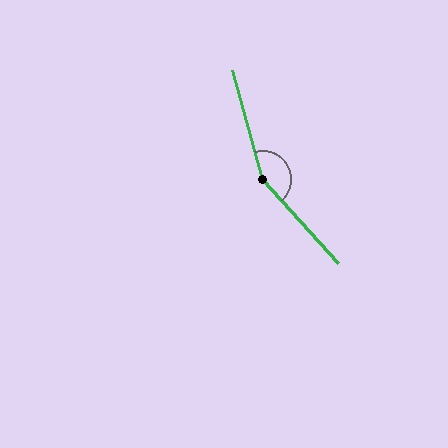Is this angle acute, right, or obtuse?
It is obtuse.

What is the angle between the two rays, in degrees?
Approximately 154 degrees.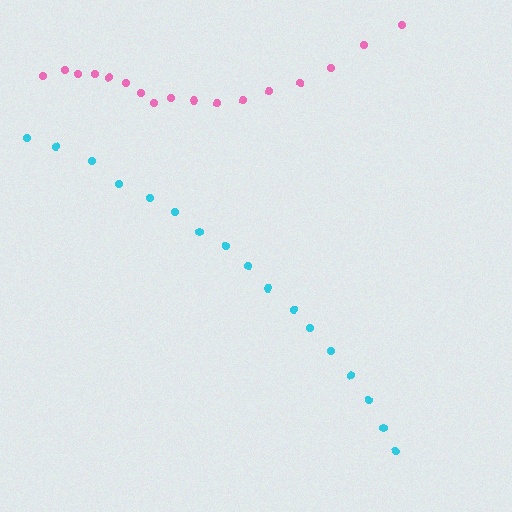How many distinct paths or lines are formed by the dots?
There are 2 distinct paths.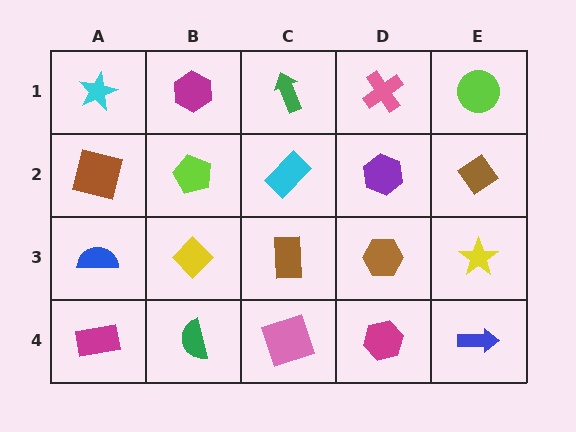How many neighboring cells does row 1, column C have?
3.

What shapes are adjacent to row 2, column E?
A lime circle (row 1, column E), a yellow star (row 3, column E), a purple hexagon (row 2, column D).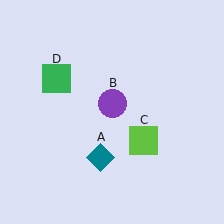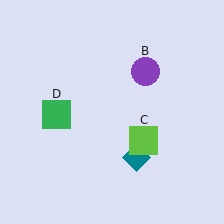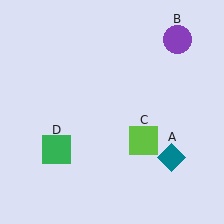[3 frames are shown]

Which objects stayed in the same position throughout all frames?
Lime square (object C) remained stationary.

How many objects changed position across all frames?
3 objects changed position: teal diamond (object A), purple circle (object B), green square (object D).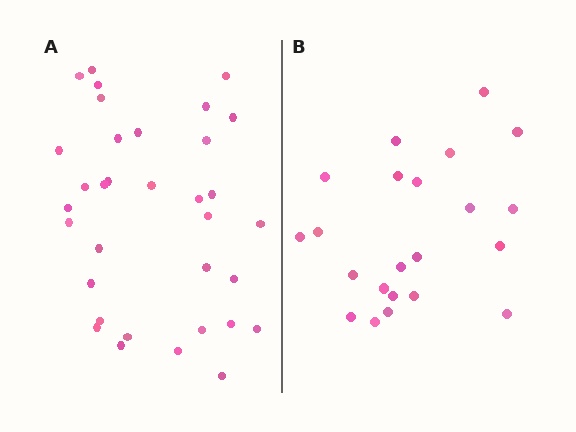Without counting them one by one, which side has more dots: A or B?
Region A (the left region) has more dots.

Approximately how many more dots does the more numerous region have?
Region A has roughly 12 or so more dots than region B.